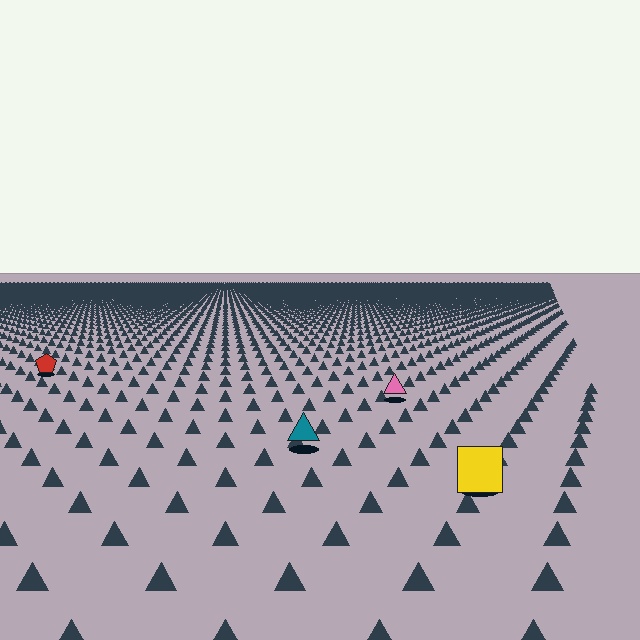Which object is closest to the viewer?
The yellow square is closest. The texture marks near it are larger and more spread out.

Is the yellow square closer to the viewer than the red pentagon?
Yes. The yellow square is closer — you can tell from the texture gradient: the ground texture is coarser near it.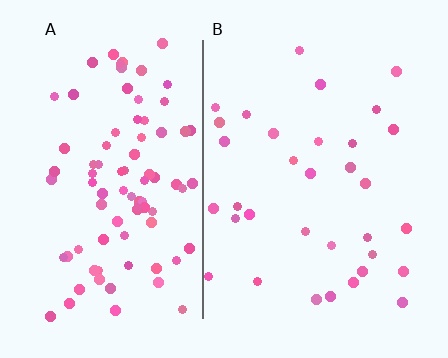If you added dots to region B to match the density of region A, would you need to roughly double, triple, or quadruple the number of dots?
Approximately triple.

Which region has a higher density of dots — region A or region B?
A (the left).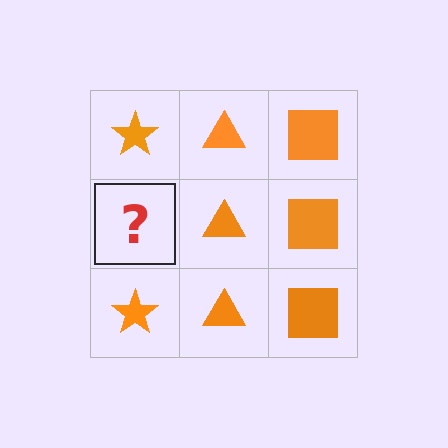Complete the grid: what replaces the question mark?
The question mark should be replaced with an orange star.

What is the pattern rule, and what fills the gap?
The rule is that each column has a consistent shape. The gap should be filled with an orange star.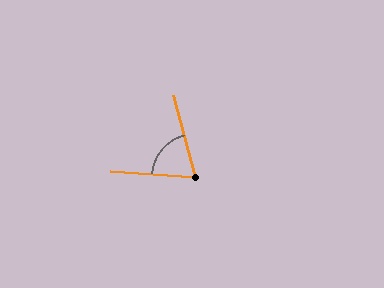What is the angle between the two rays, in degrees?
Approximately 71 degrees.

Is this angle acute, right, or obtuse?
It is acute.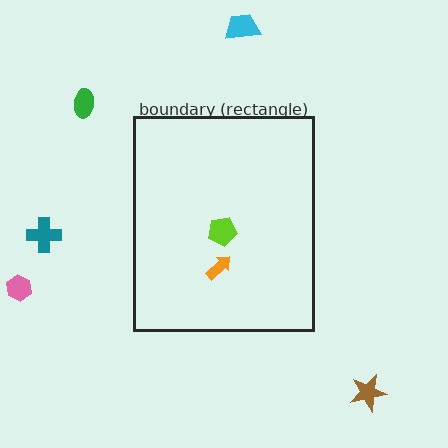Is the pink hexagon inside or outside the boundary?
Outside.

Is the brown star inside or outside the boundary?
Outside.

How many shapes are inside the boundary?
2 inside, 5 outside.